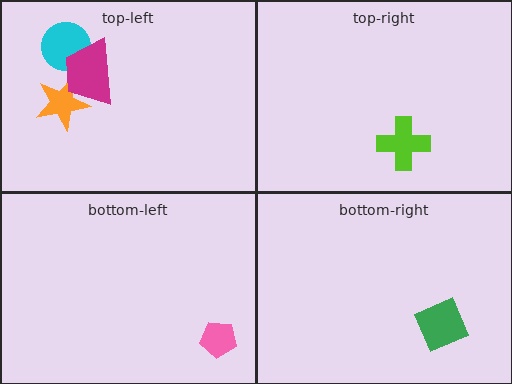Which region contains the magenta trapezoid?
The top-left region.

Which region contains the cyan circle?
The top-left region.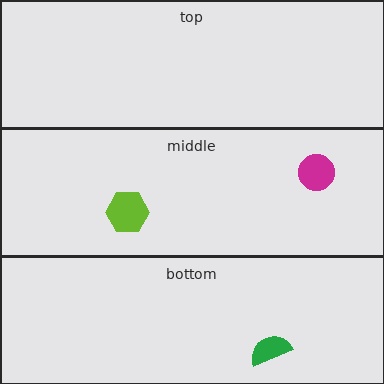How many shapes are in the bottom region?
1.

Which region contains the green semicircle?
The bottom region.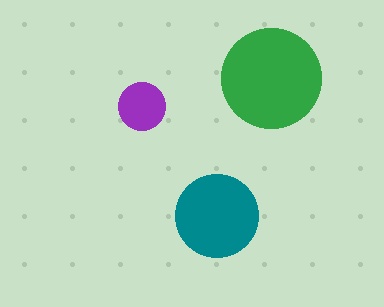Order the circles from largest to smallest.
the green one, the teal one, the purple one.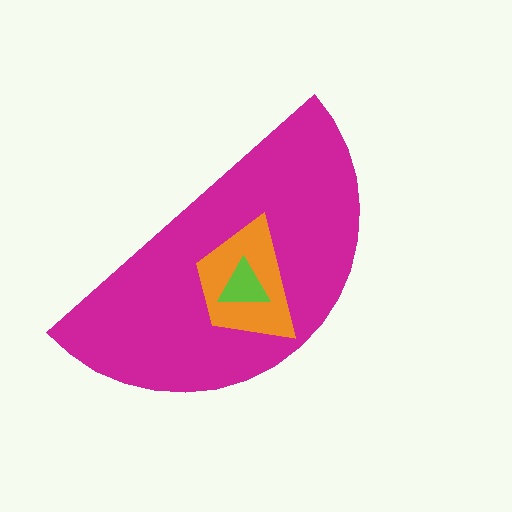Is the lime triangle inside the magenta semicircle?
Yes.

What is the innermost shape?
The lime triangle.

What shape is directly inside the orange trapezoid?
The lime triangle.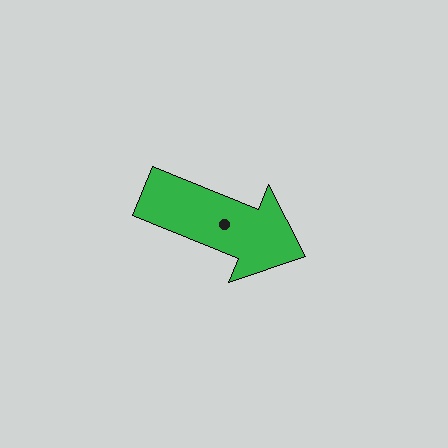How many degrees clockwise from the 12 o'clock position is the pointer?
Approximately 112 degrees.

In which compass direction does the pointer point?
East.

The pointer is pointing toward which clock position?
Roughly 4 o'clock.